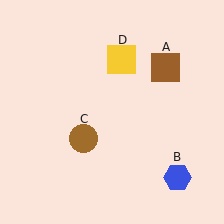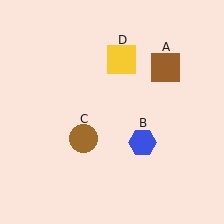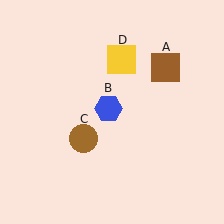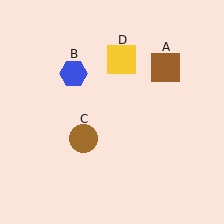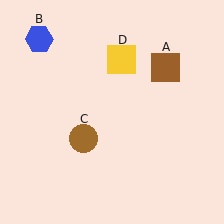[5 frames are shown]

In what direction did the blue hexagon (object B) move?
The blue hexagon (object B) moved up and to the left.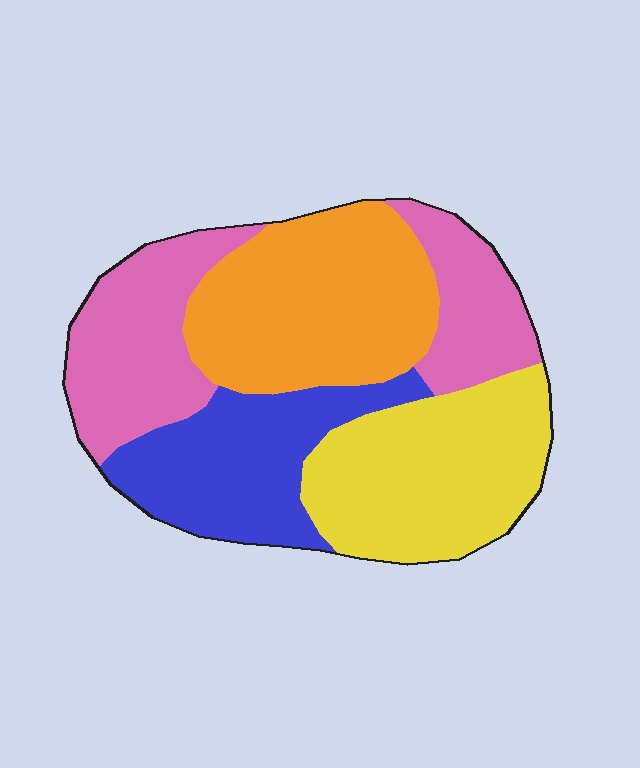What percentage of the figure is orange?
Orange takes up about one quarter (1/4) of the figure.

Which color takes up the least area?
Blue, at roughly 20%.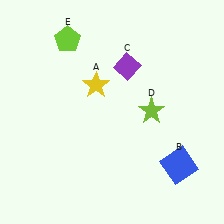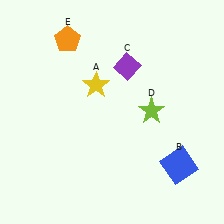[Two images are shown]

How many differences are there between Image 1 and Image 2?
There is 1 difference between the two images.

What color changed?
The pentagon (E) changed from lime in Image 1 to orange in Image 2.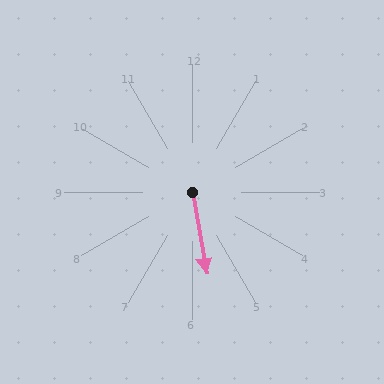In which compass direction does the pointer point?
South.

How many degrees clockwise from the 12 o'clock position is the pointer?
Approximately 170 degrees.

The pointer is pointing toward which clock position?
Roughly 6 o'clock.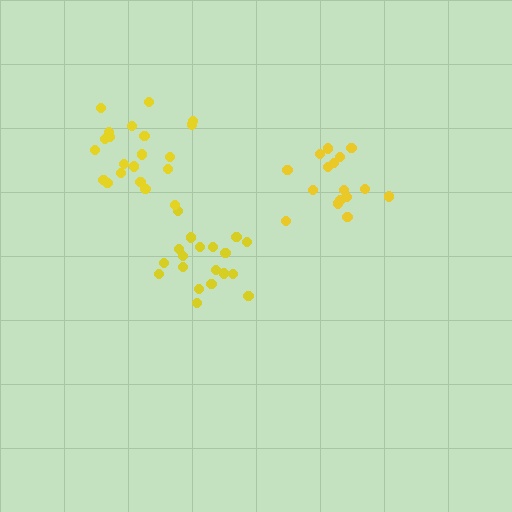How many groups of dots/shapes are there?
There are 3 groups.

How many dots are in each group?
Group 1: 19 dots, Group 2: 16 dots, Group 3: 21 dots (56 total).